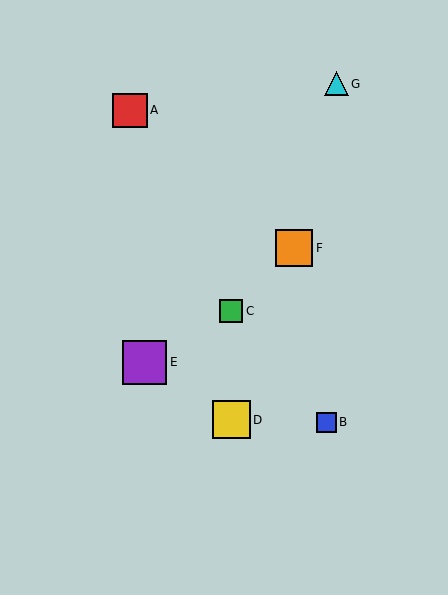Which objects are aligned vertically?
Objects C, D are aligned vertically.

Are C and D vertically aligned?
Yes, both are at x≈231.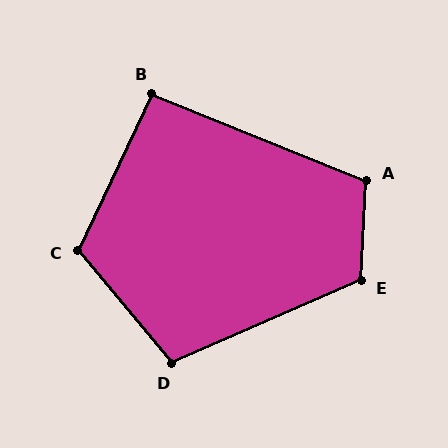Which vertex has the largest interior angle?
E, at approximately 116 degrees.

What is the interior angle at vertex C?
Approximately 115 degrees (obtuse).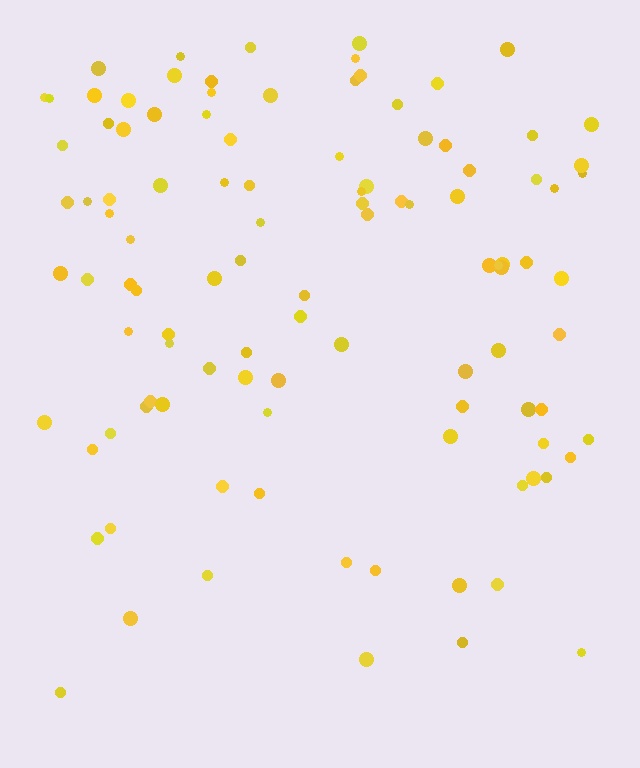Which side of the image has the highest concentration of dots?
The top.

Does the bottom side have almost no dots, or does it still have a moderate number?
Still a moderate number, just noticeably fewer than the top.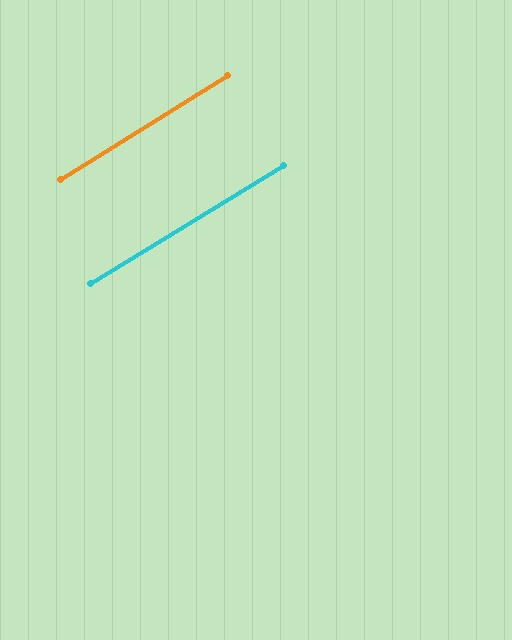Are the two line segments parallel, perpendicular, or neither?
Parallel — their directions differ by only 0.6°.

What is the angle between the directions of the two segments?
Approximately 1 degree.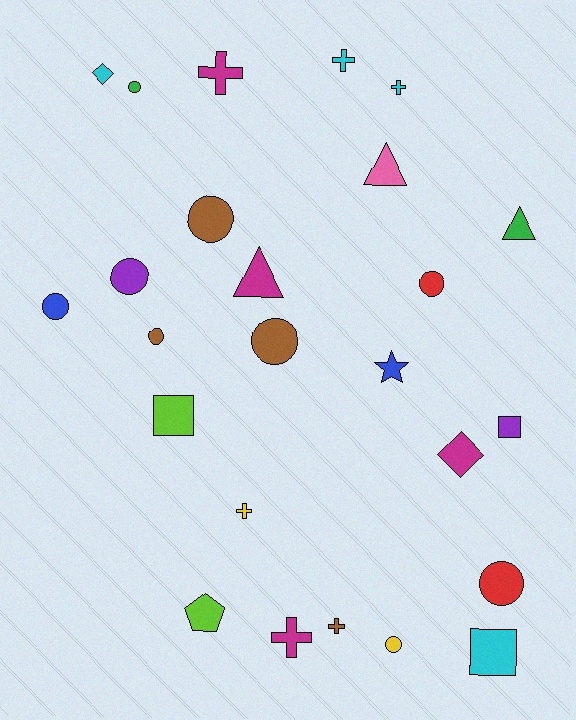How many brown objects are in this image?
There are 4 brown objects.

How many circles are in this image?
There are 9 circles.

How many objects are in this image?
There are 25 objects.